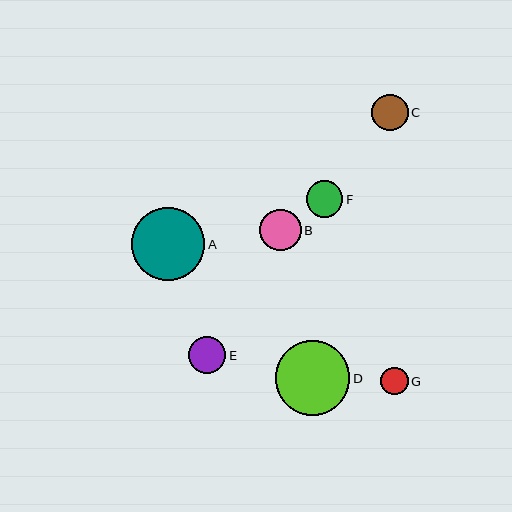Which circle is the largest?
Circle D is the largest with a size of approximately 75 pixels.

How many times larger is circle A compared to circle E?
Circle A is approximately 2.0 times the size of circle E.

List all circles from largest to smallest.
From largest to smallest: D, A, B, E, C, F, G.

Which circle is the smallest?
Circle G is the smallest with a size of approximately 27 pixels.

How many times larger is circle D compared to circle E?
Circle D is approximately 2.0 times the size of circle E.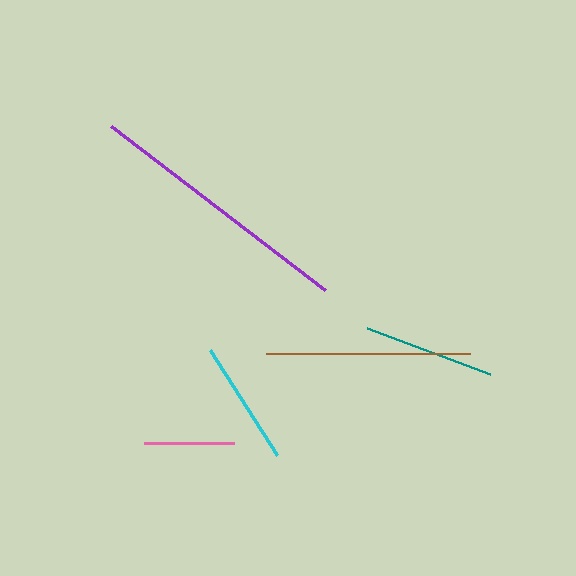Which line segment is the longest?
The purple line is the longest at approximately 270 pixels.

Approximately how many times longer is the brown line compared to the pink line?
The brown line is approximately 2.3 times the length of the pink line.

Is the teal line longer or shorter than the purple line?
The purple line is longer than the teal line.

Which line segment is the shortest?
The pink line is the shortest at approximately 90 pixels.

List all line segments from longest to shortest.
From longest to shortest: purple, brown, teal, cyan, pink.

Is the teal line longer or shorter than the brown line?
The brown line is longer than the teal line.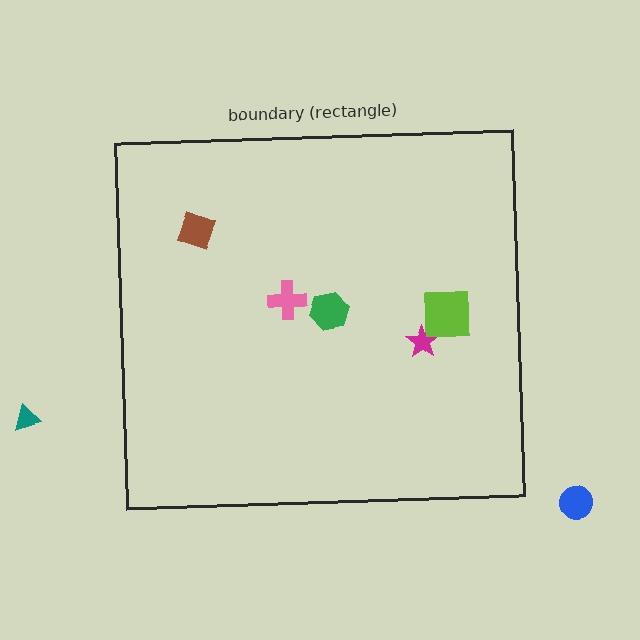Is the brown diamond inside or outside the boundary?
Inside.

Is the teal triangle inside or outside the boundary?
Outside.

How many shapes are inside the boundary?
5 inside, 2 outside.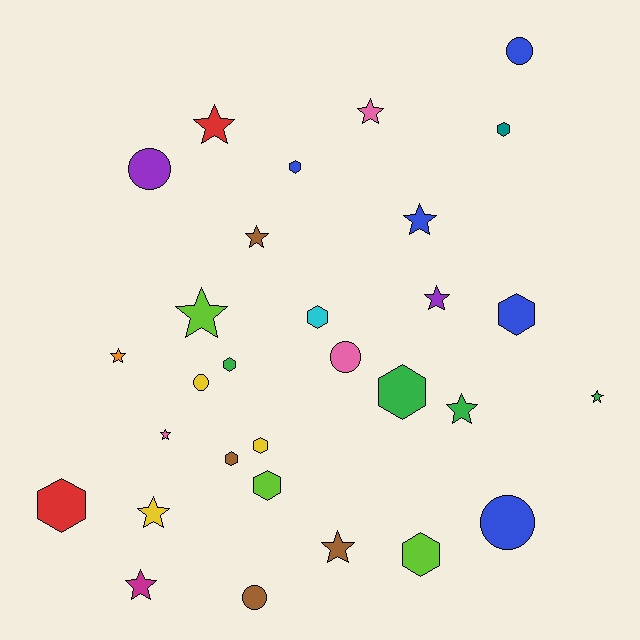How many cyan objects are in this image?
There is 1 cyan object.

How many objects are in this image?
There are 30 objects.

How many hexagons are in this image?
There are 11 hexagons.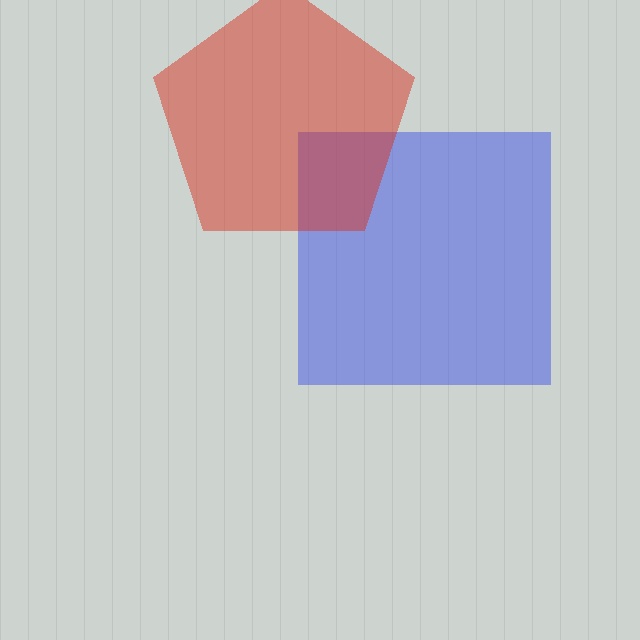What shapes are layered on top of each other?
The layered shapes are: a blue square, a red pentagon.